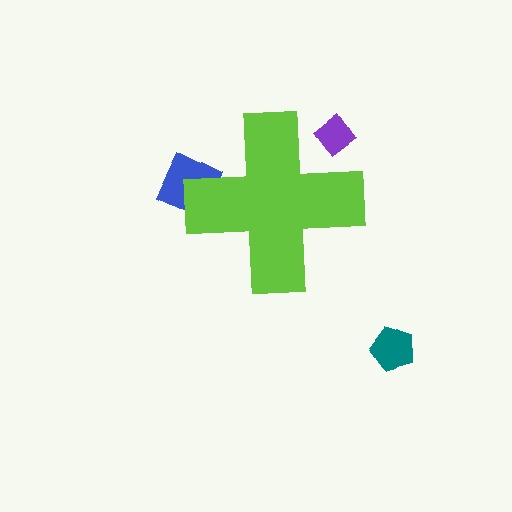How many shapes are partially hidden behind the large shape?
2 shapes are partially hidden.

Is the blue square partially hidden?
Yes, the blue square is partially hidden behind the lime cross.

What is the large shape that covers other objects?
A lime cross.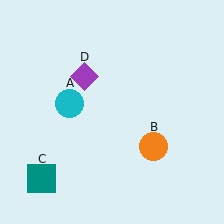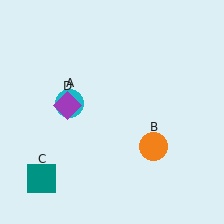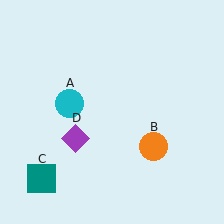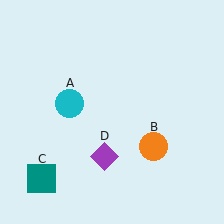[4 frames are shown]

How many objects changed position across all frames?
1 object changed position: purple diamond (object D).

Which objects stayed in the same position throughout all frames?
Cyan circle (object A) and orange circle (object B) and teal square (object C) remained stationary.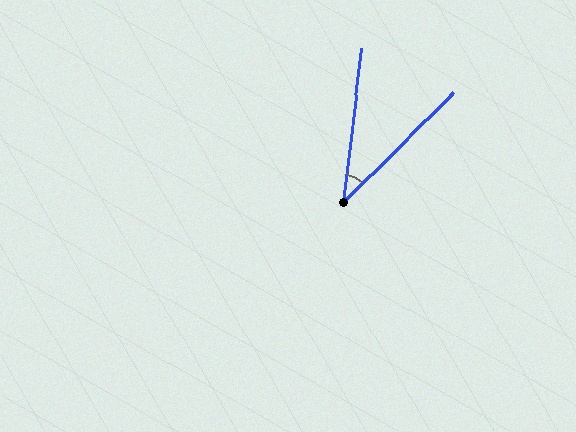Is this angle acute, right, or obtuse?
It is acute.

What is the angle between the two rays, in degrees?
Approximately 39 degrees.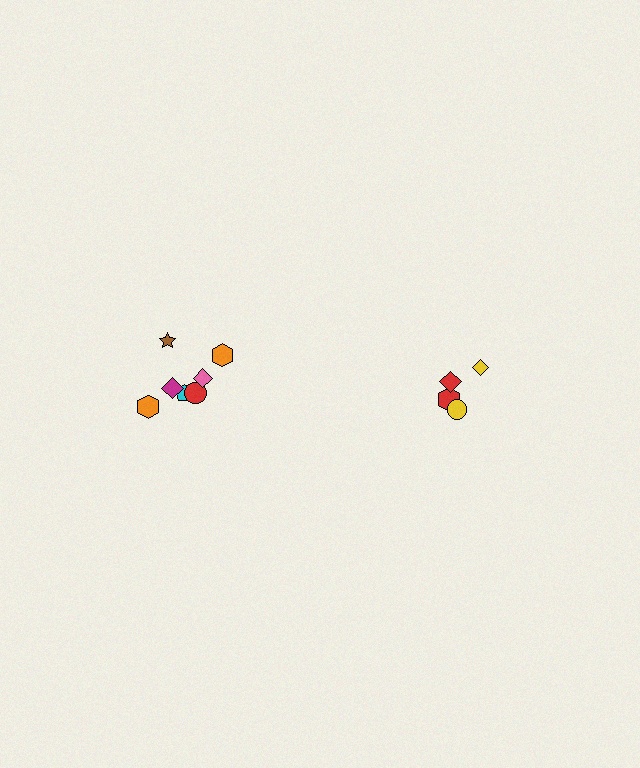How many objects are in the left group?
There are 7 objects.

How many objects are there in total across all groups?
There are 11 objects.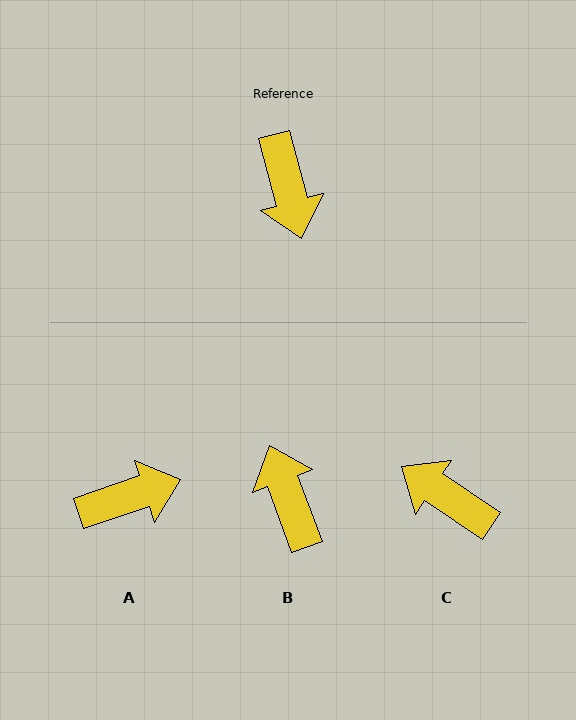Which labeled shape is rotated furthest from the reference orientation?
B, about 174 degrees away.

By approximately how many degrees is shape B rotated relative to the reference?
Approximately 174 degrees clockwise.